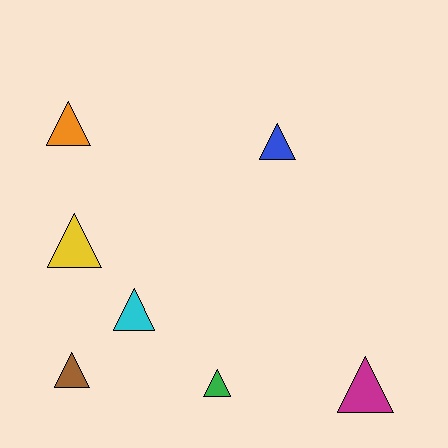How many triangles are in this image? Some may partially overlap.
There are 7 triangles.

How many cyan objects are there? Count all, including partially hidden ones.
There is 1 cyan object.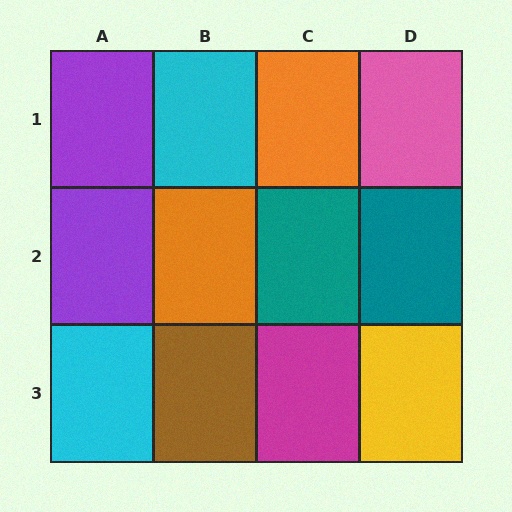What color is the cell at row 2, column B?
Orange.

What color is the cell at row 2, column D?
Teal.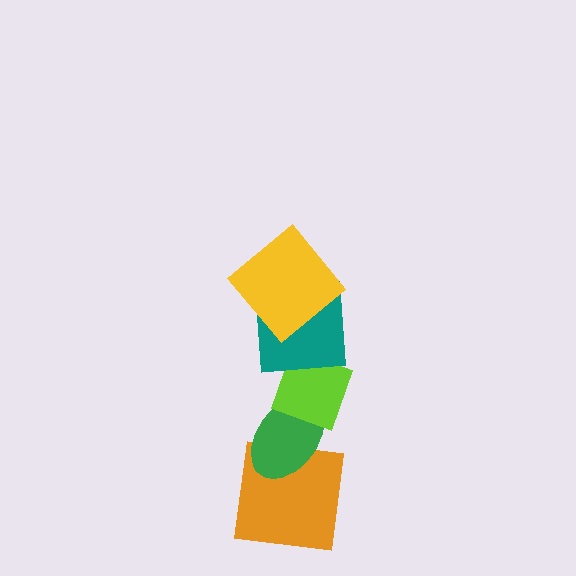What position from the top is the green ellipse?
The green ellipse is 4th from the top.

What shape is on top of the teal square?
The yellow diamond is on top of the teal square.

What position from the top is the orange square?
The orange square is 5th from the top.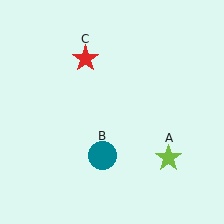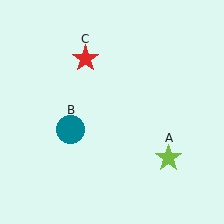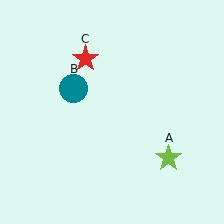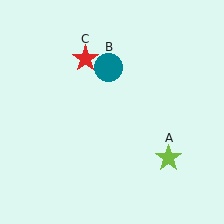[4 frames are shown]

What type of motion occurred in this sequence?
The teal circle (object B) rotated clockwise around the center of the scene.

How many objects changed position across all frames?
1 object changed position: teal circle (object B).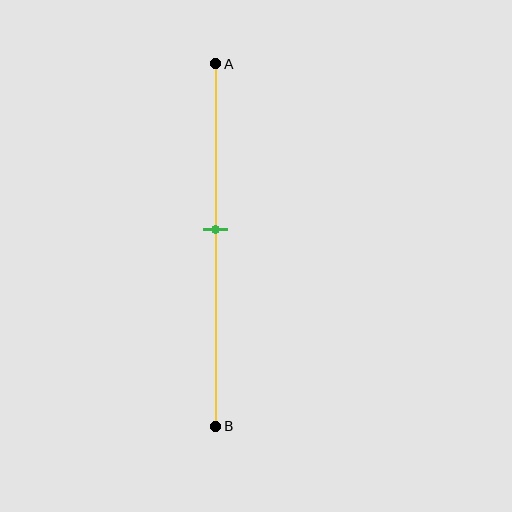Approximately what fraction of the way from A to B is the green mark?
The green mark is approximately 45% of the way from A to B.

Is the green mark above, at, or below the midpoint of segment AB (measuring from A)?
The green mark is above the midpoint of segment AB.